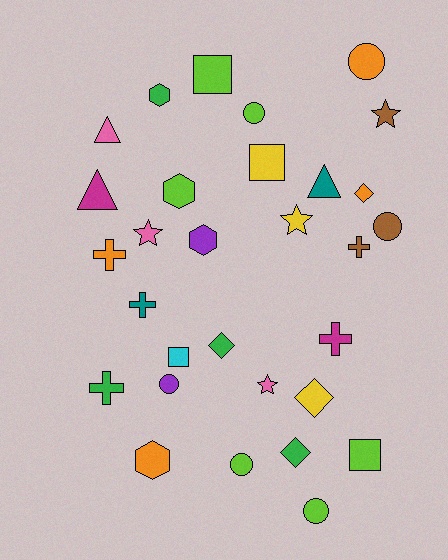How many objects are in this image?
There are 30 objects.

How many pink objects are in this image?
There are 3 pink objects.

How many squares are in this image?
There are 4 squares.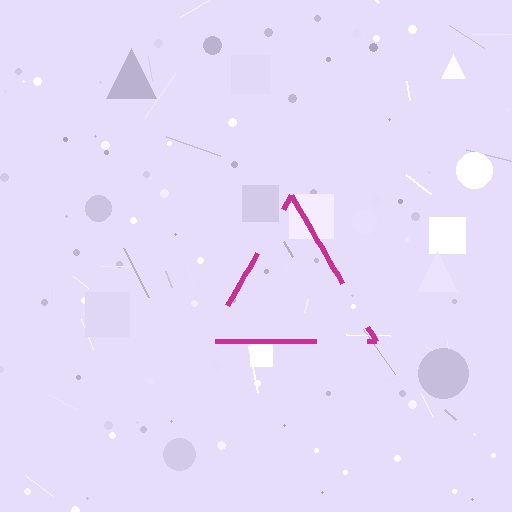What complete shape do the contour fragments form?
The contour fragments form a triangle.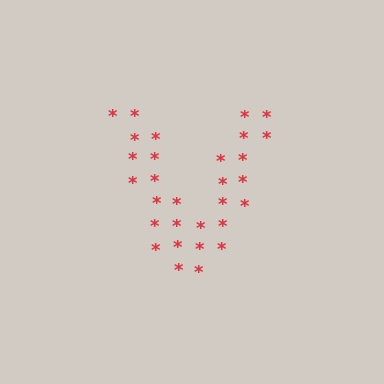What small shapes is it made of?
It is made of small asterisks.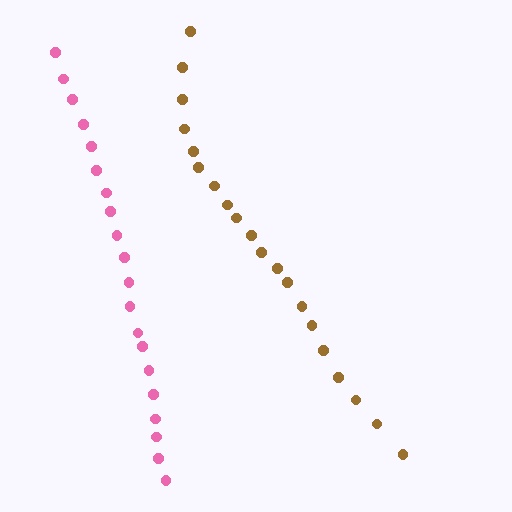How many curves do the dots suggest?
There are 2 distinct paths.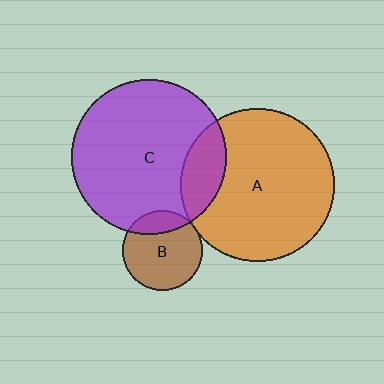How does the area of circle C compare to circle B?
Approximately 3.8 times.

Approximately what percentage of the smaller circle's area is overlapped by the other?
Approximately 20%.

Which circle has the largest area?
Circle C (purple).